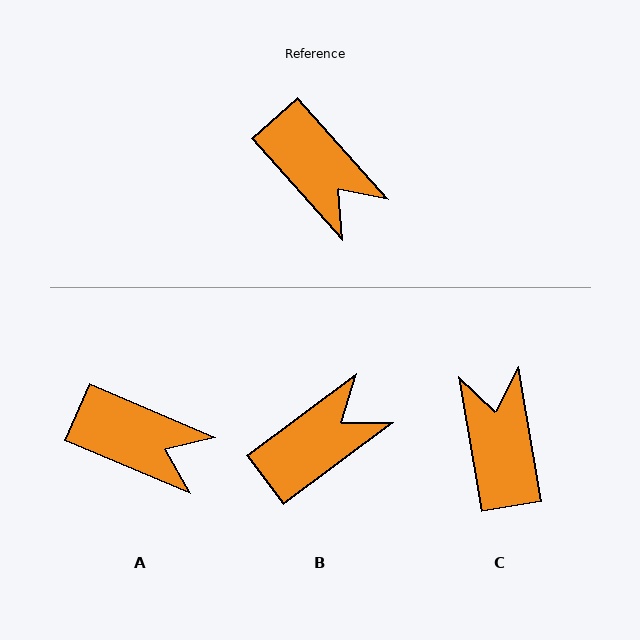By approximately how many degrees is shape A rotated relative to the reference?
Approximately 25 degrees counter-clockwise.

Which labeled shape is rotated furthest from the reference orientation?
C, about 148 degrees away.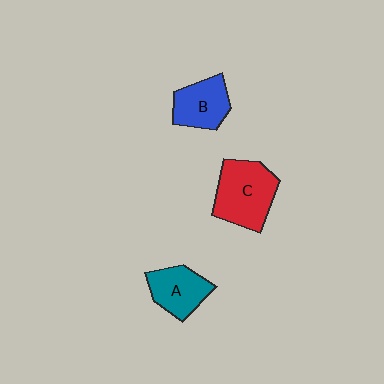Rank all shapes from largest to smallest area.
From largest to smallest: C (red), B (blue), A (teal).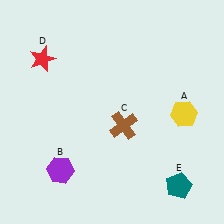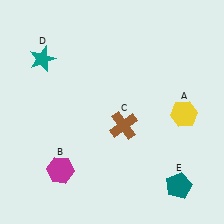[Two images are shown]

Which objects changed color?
B changed from purple to magenta. D changed from red to teal.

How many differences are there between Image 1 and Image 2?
There are 2 differences between the two images.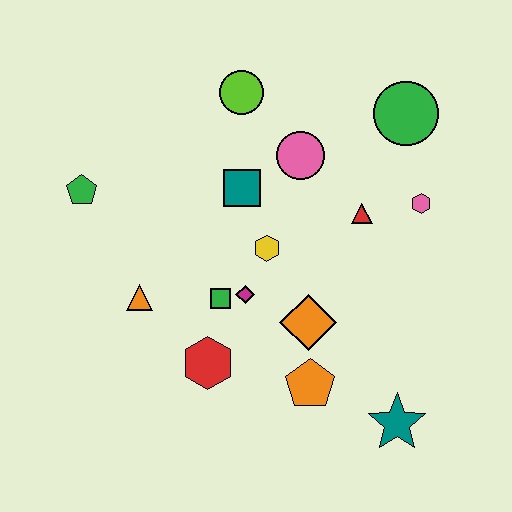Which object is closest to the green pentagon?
The orange triangle is closest to the green pentagon.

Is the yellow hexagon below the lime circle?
Yes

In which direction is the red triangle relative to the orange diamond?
The red triangle is above the orange diamond.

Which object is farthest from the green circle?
The green pentagon is farthest from the green circle.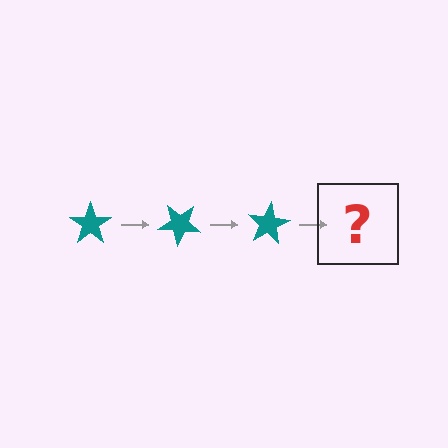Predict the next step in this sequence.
The next step is a teal star rotated 120 degrees.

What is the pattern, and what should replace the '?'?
The pattern is that the star rotates 40 degrees each step. The '?' should be a teal star rotated 120 degrees.